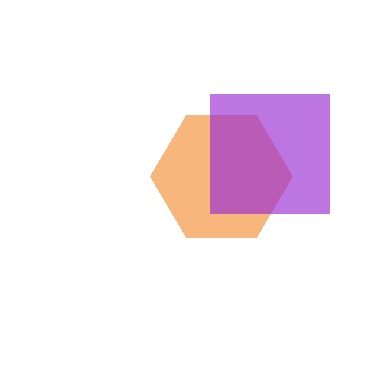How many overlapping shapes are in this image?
There are 2 overlapping shapes in the image.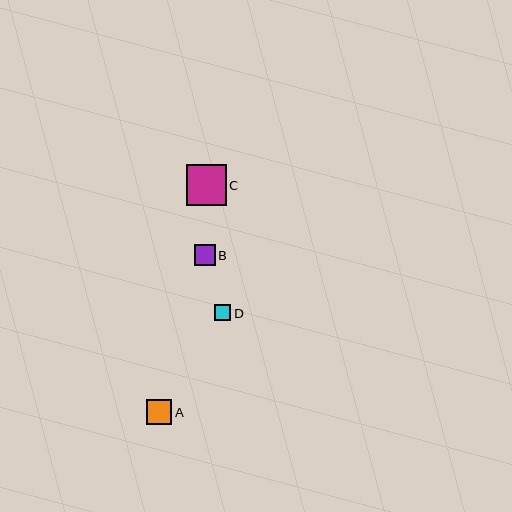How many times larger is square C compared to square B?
Square C is approximately 1.9 times the size of square B.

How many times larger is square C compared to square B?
Square C is approximately 1.9 times the size of square B.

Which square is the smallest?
Square D is the smallest with a size of approximately 16 pixels.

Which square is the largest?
Square C is the largest with a size of approximately 40 pixels.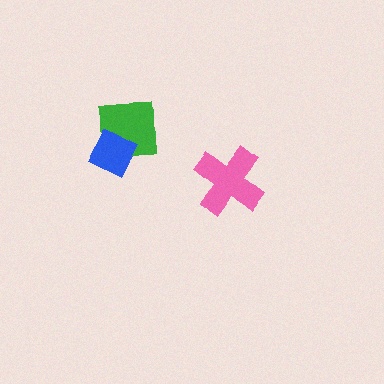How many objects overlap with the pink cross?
0 objects overlap with the pink cross.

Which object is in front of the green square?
The blue diamond is in front of the green square.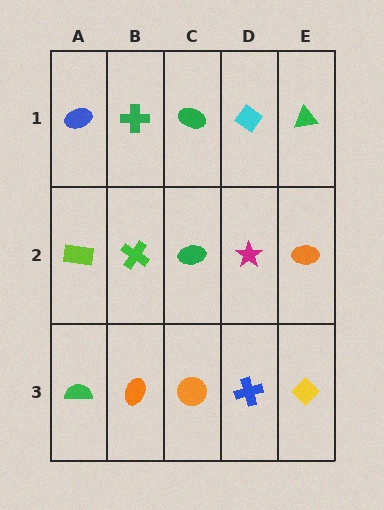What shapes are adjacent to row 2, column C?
A green ellipse (row 1, column C), an orange circle (row 3, column C), a green cross (row 2, column B), a magenta star (row 2, column D).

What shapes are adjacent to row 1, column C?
A green ellipse (row 2, column C), a green cross (row 1, column B), a cyan diamond (row 1, column D).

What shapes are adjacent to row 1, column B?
A green cross (row 2, column B), a blue ellipse (row 1, column A), a green ellipse (row 1, column C).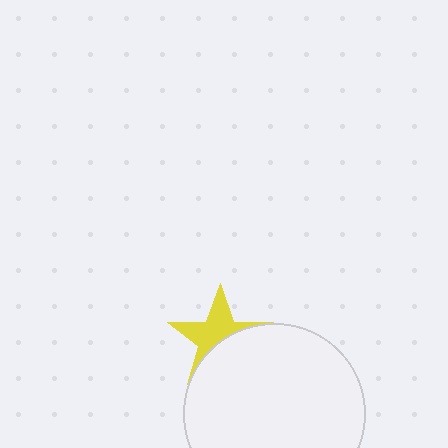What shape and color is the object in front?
The object in front is a white circle.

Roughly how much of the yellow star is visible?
About half of it is visible (roughly 55%).